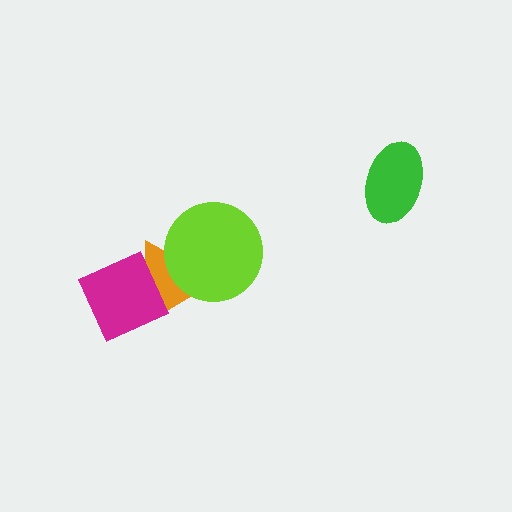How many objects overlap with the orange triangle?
2 objects overlap with the orange triangle.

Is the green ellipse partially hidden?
No, no other shape covers it.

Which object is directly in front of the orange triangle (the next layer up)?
The lime circle is directly in front of the orange triangle.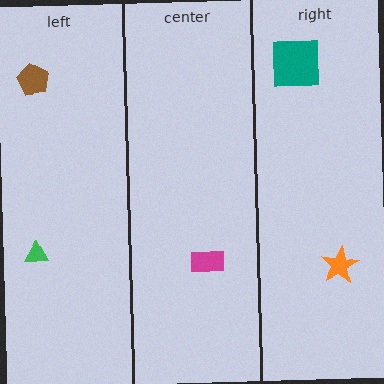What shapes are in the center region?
The magenta rectangle.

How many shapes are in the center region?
1.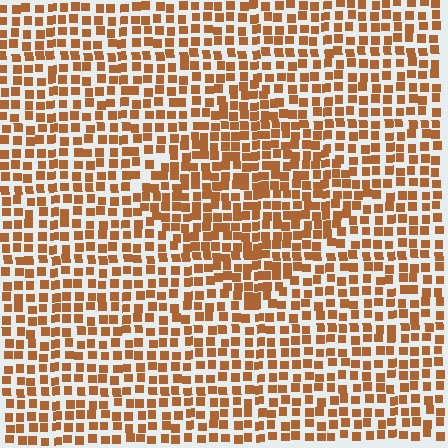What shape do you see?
I see a diamond.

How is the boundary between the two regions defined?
The boundary is defined by a change in element density (approximately 1.4x ratio). All elements are the same color, size, and shape.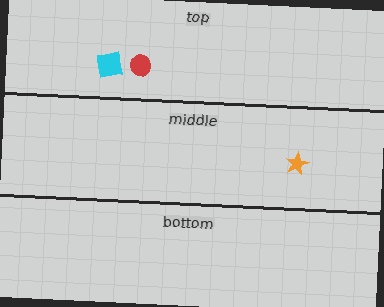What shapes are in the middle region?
The orange star.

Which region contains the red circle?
The top region.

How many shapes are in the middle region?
1.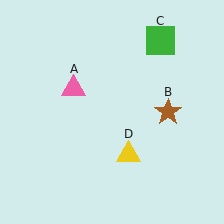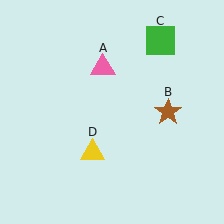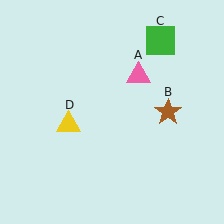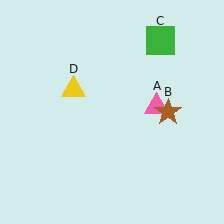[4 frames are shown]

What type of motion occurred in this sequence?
The pink triangle (object A), yellow triangle (object D) rotated clockwise around the center of the scene.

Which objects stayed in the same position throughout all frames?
Brown star (object B) and green square (object C) remained stationary.